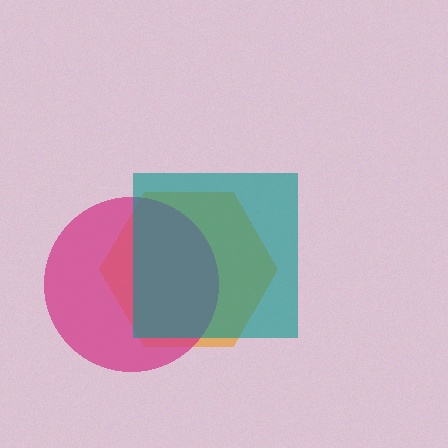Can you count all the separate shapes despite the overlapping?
Yes, there are 3 separate shapes.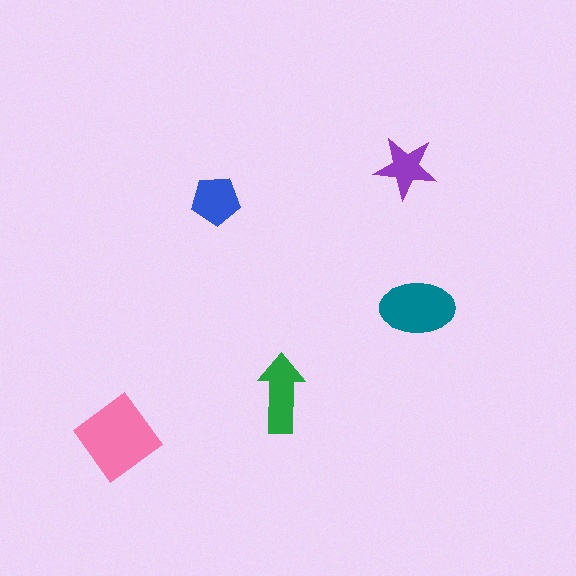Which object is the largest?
The pink diamond.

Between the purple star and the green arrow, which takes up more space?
The green arrow.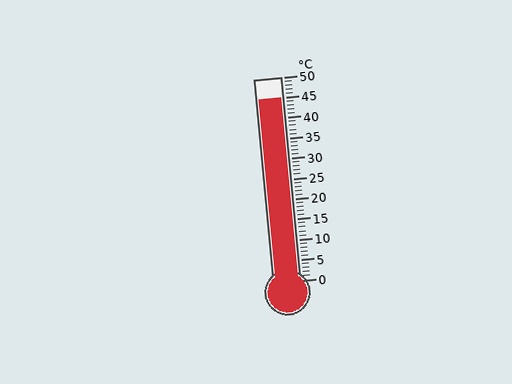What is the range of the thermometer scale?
The thermometer scale ranges from 0°C to 50°C.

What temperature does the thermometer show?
The thermometer shows approximately 45°C.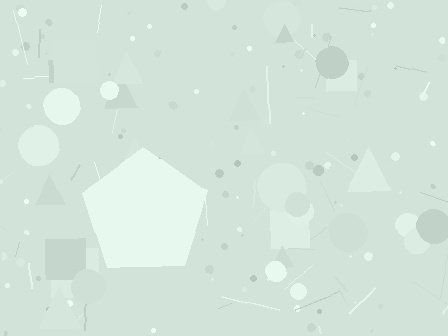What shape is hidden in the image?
A pentagon is hidden in the image.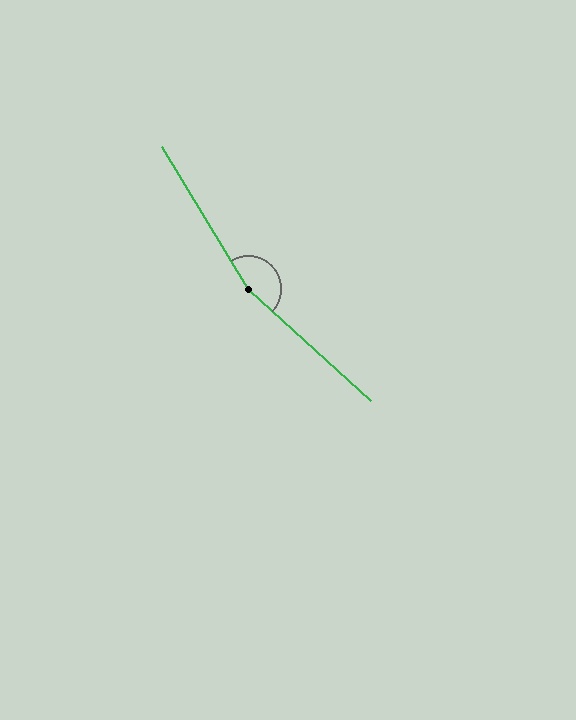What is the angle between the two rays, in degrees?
Approximately 164 degrees.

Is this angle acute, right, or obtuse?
It is obtuse.